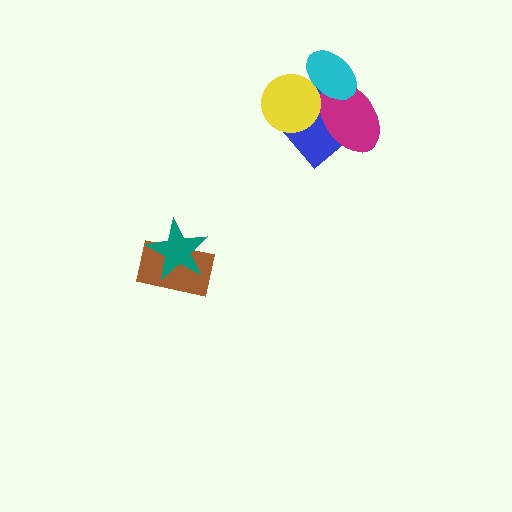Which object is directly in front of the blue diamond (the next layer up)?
The magenta ellipse is directly in front of the blue diamond.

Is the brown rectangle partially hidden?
Yes, it is partially covered by another shape.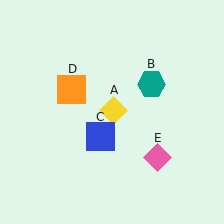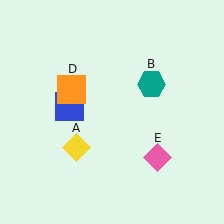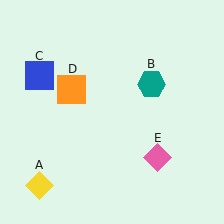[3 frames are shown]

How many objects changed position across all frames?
2 objects changed position: yellow diamond (object A), blue square (object C).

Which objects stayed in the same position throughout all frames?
Teal hexagon (object B) and orange square (object D) and pink diamond (object E) remained stationary.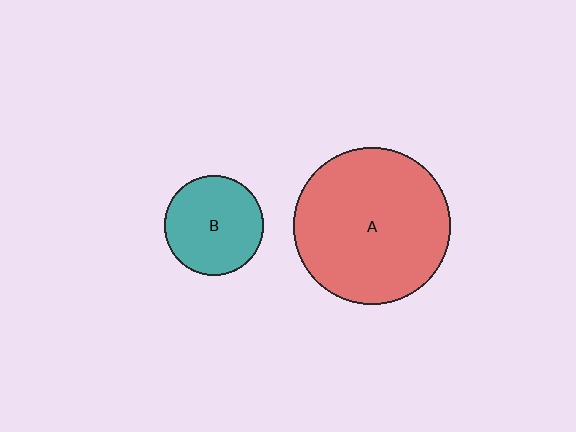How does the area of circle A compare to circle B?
Approximately 2.5 times.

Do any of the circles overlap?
No, none of the circles overlap.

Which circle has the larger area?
Circle A (red).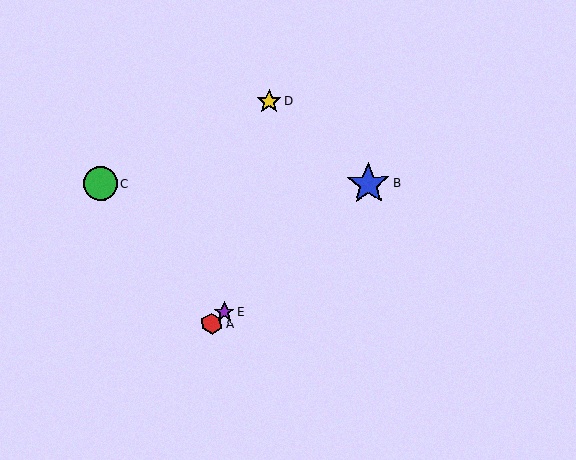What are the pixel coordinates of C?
Object C is at (100, 184).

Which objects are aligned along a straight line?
Objects A, B, E are aligned along a straight line.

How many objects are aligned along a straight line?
3 objects (A, B, E) are aligned along a straight line.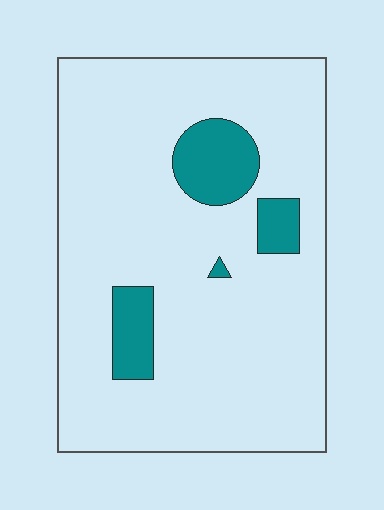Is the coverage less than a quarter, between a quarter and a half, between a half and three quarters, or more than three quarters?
Less than a quarter.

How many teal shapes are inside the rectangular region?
4.